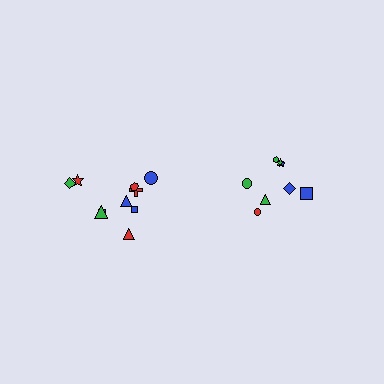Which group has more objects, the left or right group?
The left group.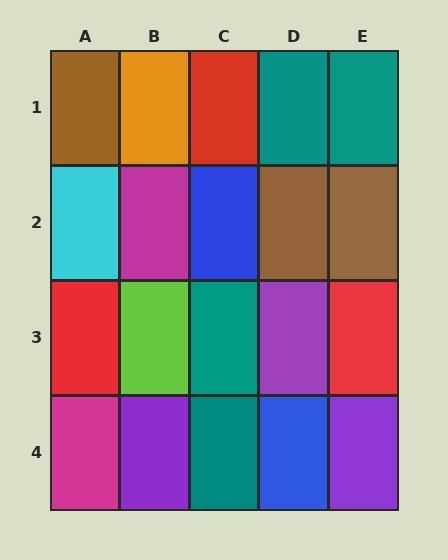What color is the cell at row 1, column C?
Red.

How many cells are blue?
2 cells are blue.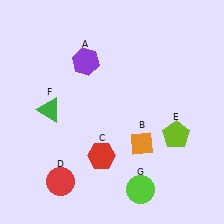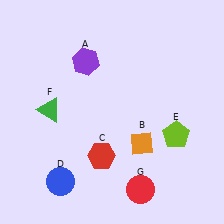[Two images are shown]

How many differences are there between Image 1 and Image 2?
There are 2 differences between the two images.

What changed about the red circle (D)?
In Image 1, D is red. In Image 2, it changed to blue.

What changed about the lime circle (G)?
In Image 1, G is lime. In Image 2, it changed to red.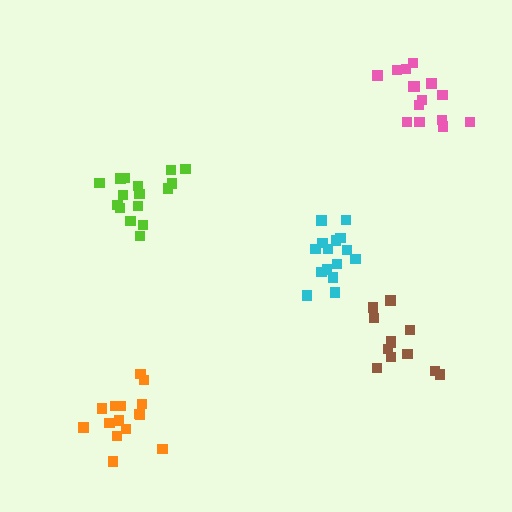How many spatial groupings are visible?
There are 5 spatial groupings.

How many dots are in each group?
Group 1: 15 dots, Group 2: 16 dots, Group 3: 12 dots, Group 4: 15 dots, Group 5: 15 dots (73 total).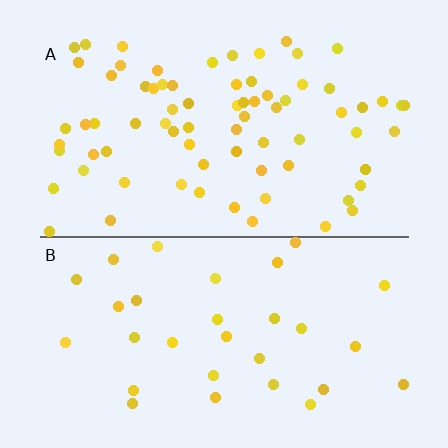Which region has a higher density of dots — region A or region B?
A (the top).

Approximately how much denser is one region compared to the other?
Approximately 2.4× — region A over region B.